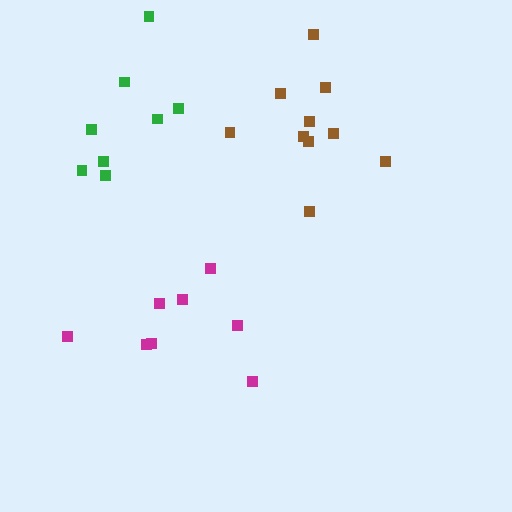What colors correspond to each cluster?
The clusters are colored: magenta, brown, green.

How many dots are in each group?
Group 1: 8 dots, Group 2: 10 dots, Group 3: 8 dots (26 total).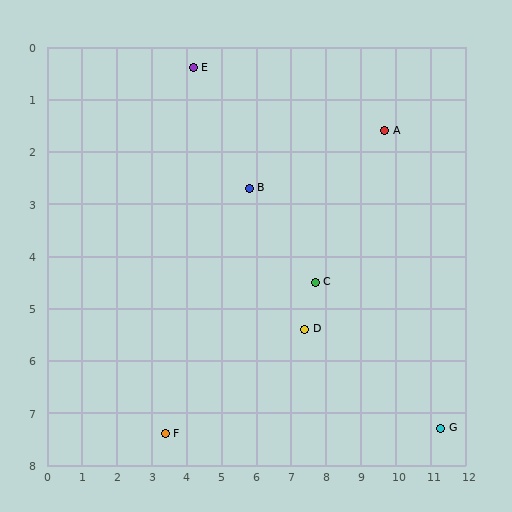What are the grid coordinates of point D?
Point D is at approximately (7.4, 5.4).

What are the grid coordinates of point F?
Point F is at approximately (3.4, 7.4).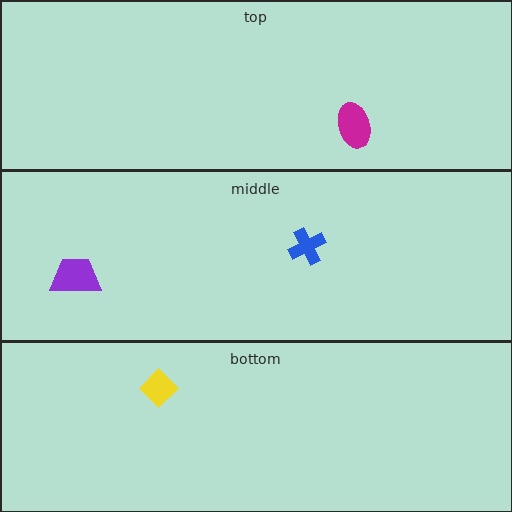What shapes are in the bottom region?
The yellow diamond.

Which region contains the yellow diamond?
The bottom region.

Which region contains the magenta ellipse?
The top region.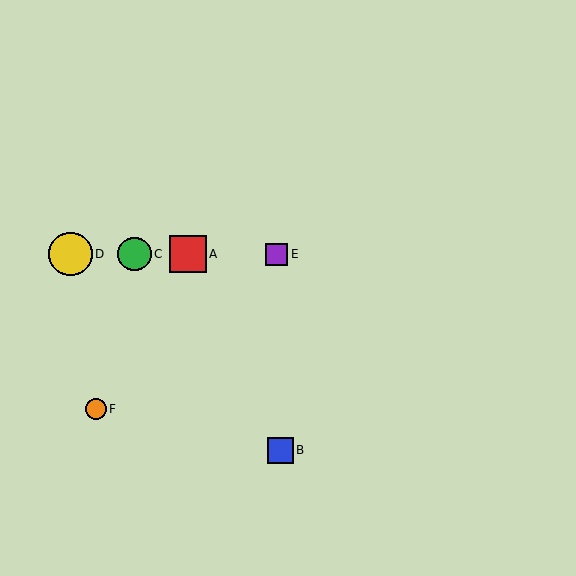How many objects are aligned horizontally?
4 objects (A, C, D, E) are aligned horizontally.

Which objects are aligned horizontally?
Objects A, C, D, E are aligned horizontally.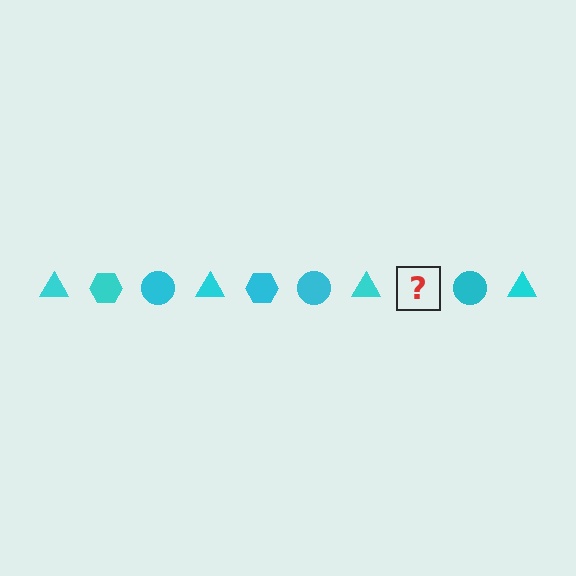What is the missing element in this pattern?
The missing element is a cyan hexagon.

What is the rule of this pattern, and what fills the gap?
The rule is that the pattern cycles through triangle, hexagon, circle shapes in cyan. The gap should be filled with a cyan hexagon.